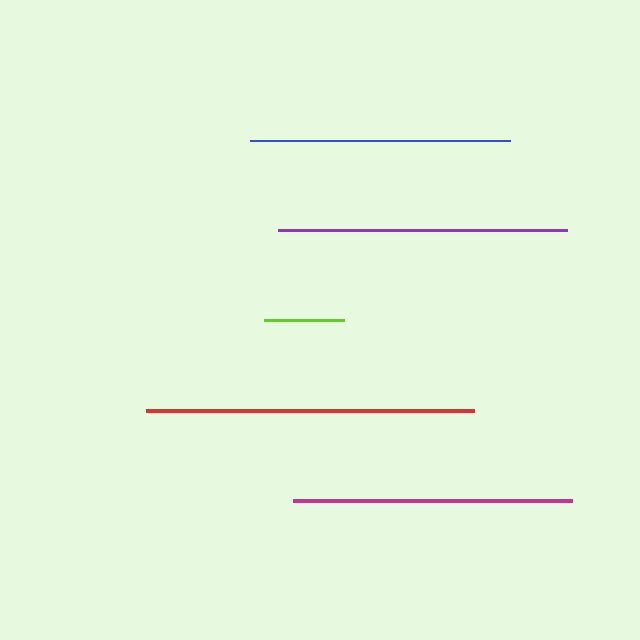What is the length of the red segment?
The red segment is approximately 328 pixels long.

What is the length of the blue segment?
The blue segment is approximately 260 pixels long.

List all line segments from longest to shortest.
From longest to shortest: red, purple, magenta, blue, lime.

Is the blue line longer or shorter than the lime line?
The blue line is longer than the lime line.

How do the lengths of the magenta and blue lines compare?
The magenta and blue lines are approximately the same length.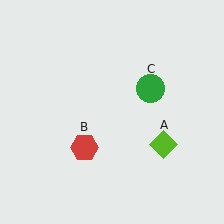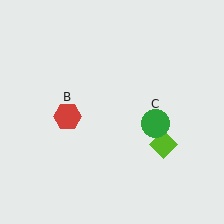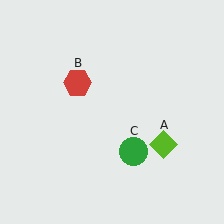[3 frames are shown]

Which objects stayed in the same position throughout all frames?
Lime diamond (object A) remained stationary.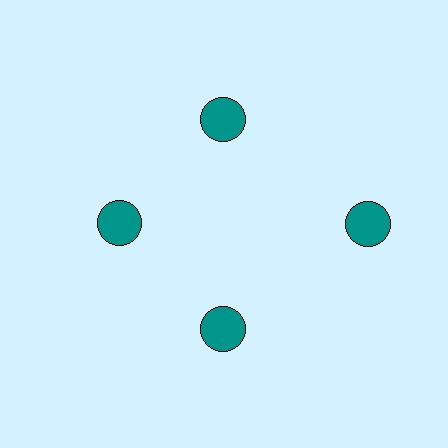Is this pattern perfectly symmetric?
No. The 4 teal circles are arranged in a ring, but one element near the 3 o'clock position is pushed outward from the center, breaking the 4-fold rotational symmetry.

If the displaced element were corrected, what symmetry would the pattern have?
It would have 4-fold rotational symmetry — the pattern would map onto itself every 90 degrees.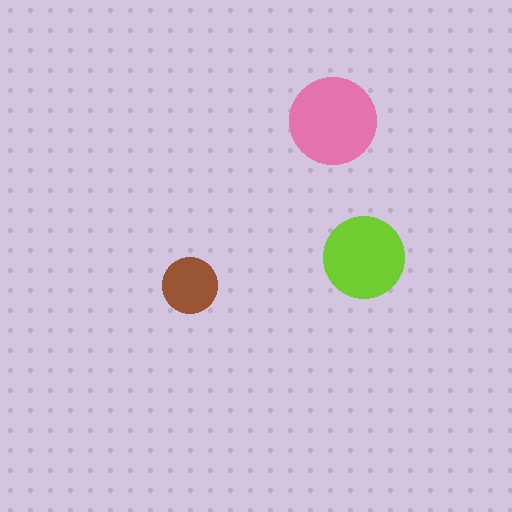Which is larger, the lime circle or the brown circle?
The lime one.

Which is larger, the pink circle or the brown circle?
The pink one.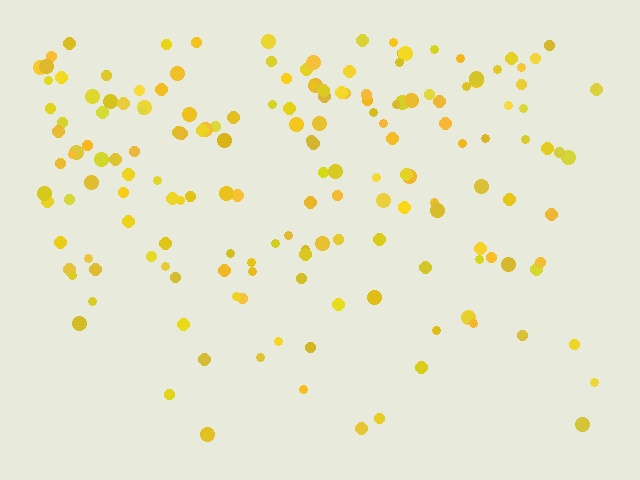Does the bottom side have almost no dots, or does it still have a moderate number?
Still a moderate number, just noticeably fewer than the top.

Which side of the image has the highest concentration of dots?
The top.